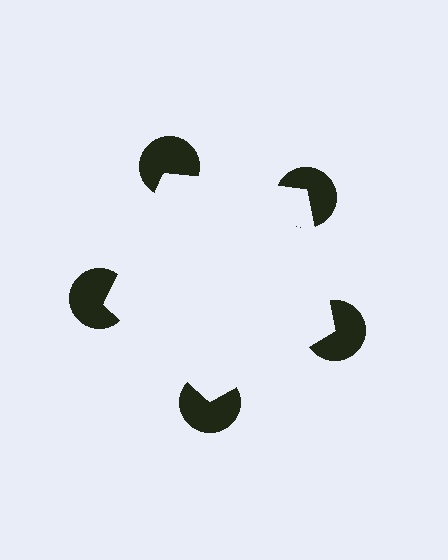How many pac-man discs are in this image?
There are 5 — one at each vertex of the illusory pentagon.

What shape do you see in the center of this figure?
An illusory pentagon — its edges are inferred from the aligned wedge cuts in the pac-man discs, not physically drawn.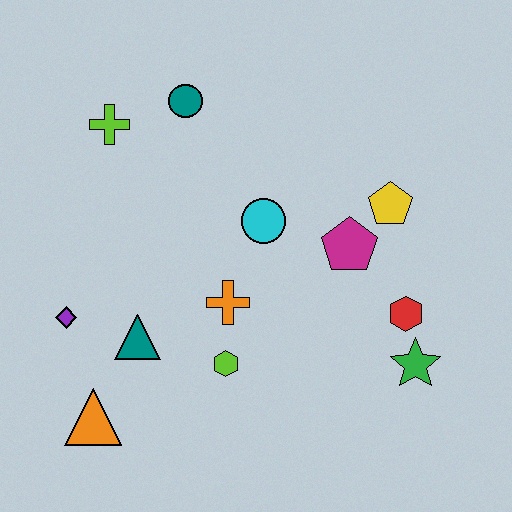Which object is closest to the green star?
The red hexagon is closest to the green star.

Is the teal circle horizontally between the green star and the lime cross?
Yes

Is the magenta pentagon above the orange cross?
Yes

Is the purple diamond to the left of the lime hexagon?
Yes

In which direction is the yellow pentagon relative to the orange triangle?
The yellow pentagon is to the right of the orange triangle.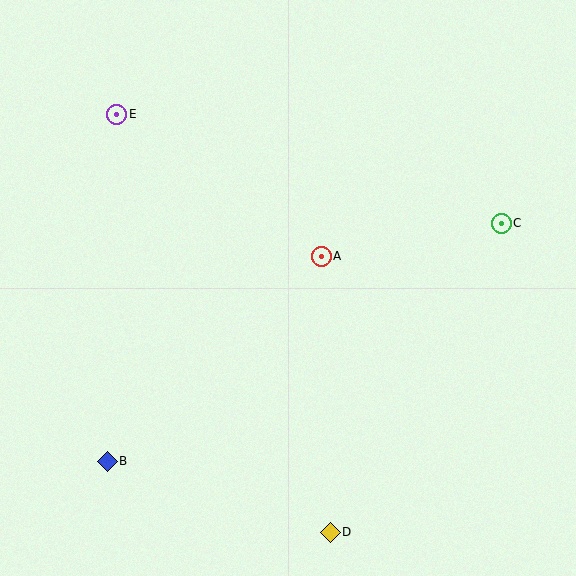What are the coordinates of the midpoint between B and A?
The midpoint between B and A is at (214, 359).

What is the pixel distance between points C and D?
The distance between C and D is 354 pixels.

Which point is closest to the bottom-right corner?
Point D is closest to the bottom-right corner.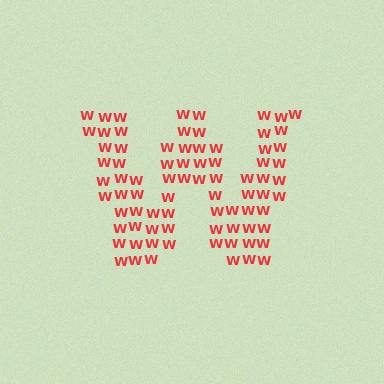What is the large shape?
The large shape is the letter W.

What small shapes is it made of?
It is made of small letter W's.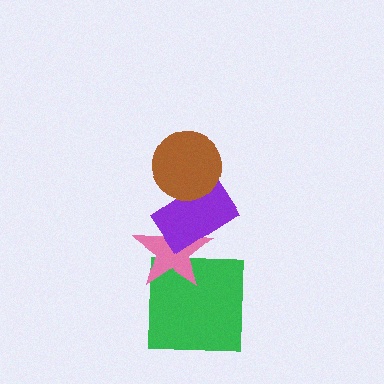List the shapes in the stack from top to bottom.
From top to bottom: the brown circle, the purple rectangle, the pink star, the green square.